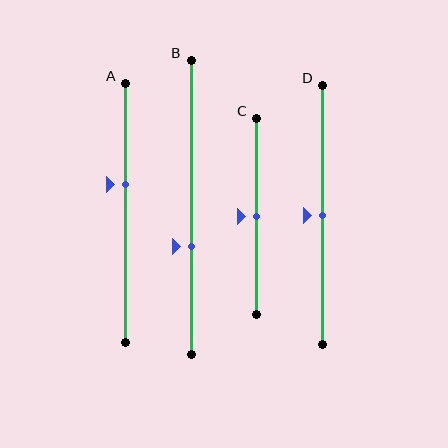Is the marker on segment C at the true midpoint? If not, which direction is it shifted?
Yes, the marker on segment C is at the true midpoint.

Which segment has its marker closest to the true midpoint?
Segment C has its marker closest to the true midpoint.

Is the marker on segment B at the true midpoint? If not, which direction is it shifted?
No, the marker on segment B is shifted downward by about 14% of the segment length.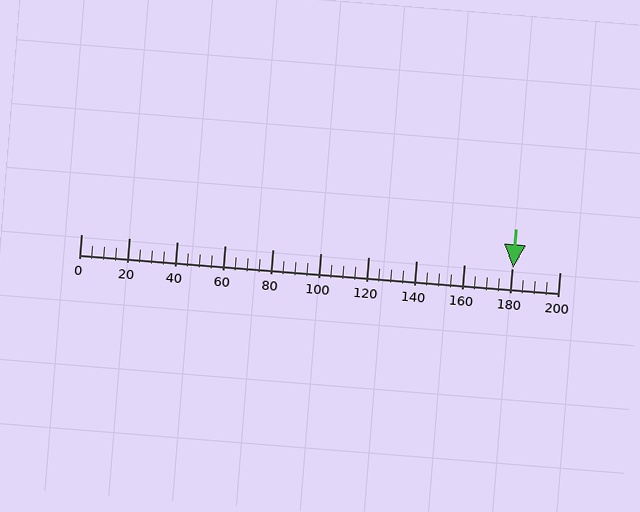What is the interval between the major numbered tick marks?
The major tick marks are spaced 20 units apart.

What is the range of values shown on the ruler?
The ruler shows values from 0 to 200.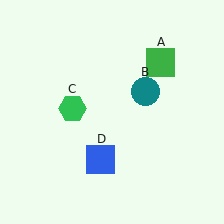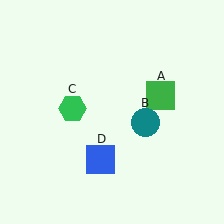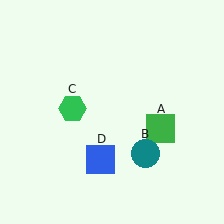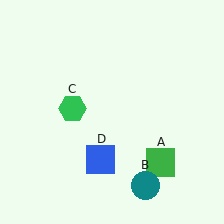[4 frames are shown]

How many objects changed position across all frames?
2 objects changed position: green square (object A), teal circle (object B).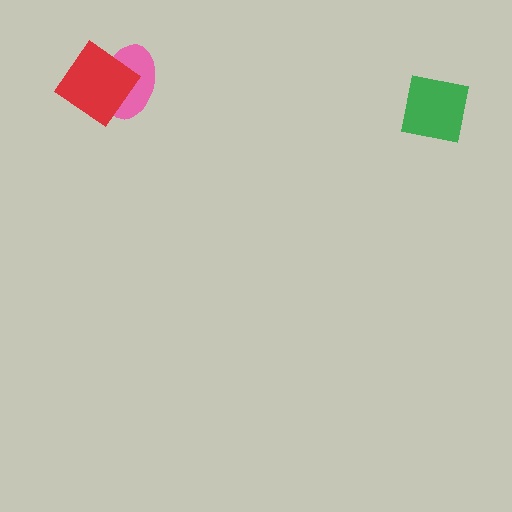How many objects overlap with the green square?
0 objects overlap with the green square.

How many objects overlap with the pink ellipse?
1 object overlaps with the pink ellipse.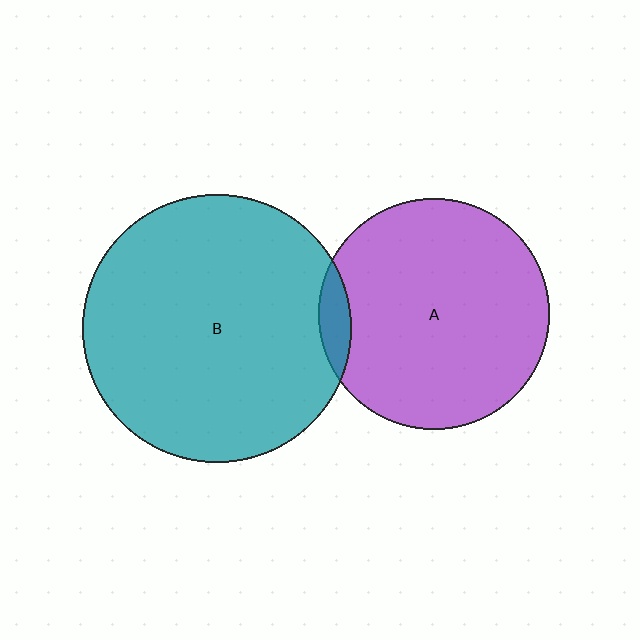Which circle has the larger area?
Circle B (teal).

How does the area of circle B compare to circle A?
Approximately 1.4 times.